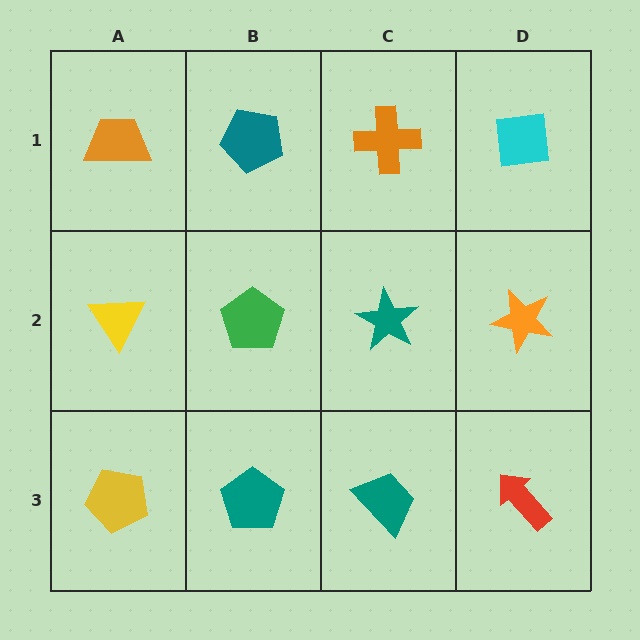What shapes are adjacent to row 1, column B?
A green pentagon (row 2, column B), an orange trapezoid (row 1, column A), an orange cross (row 1, column C).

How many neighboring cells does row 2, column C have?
4.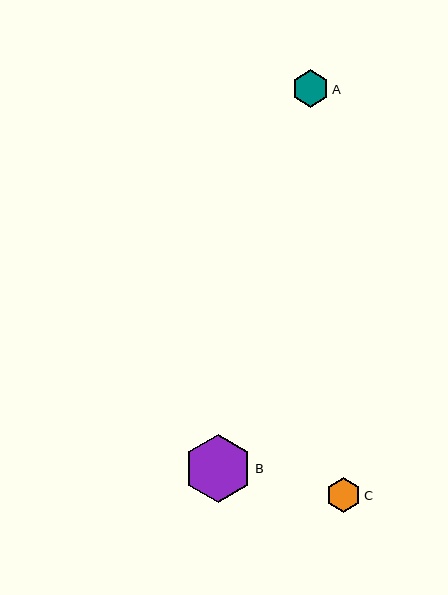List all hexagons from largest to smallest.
From largest to smallest: B, A, C.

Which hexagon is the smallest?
Hexagon C is the smallest with a size of approximately 35 pixels.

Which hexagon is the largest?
Hexagon B is the largest with a size of approximately 69 pixels.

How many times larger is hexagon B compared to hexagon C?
Hexagon B is approximately 2.0 times the size of hexagon C.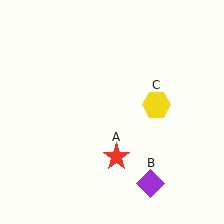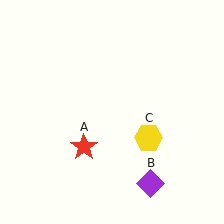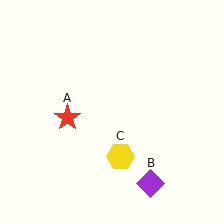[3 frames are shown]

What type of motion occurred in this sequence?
The red star (object A), yellow hexagon (object C) rotated clockwise around the center of the scene.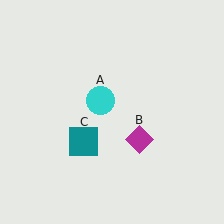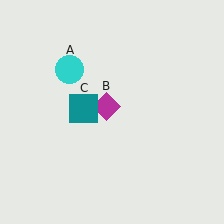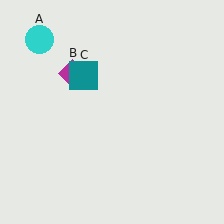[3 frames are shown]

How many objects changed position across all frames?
3 objects changed position: cyan circle (object A), magenta diamond (object B), teal square (object C).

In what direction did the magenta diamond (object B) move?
The magenta diamond (object B) moved up and to the left.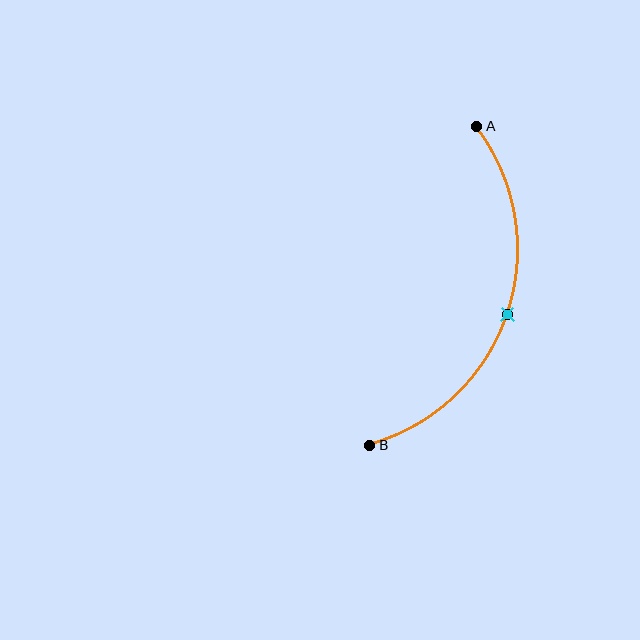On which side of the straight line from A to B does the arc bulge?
The arc bulges to the right of the straight line connecting A and B.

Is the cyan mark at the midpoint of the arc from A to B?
Yes. The cyan mark lies on the arc at equal arc-length from both A and B — it is the arc midpoint.